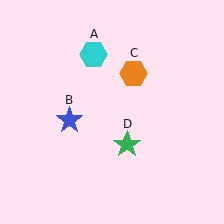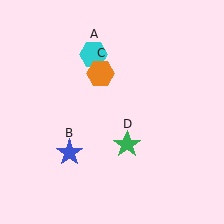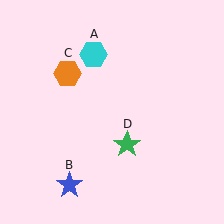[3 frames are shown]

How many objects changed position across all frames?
2 objects changed position: blue star (object B), orange hexagon (object C).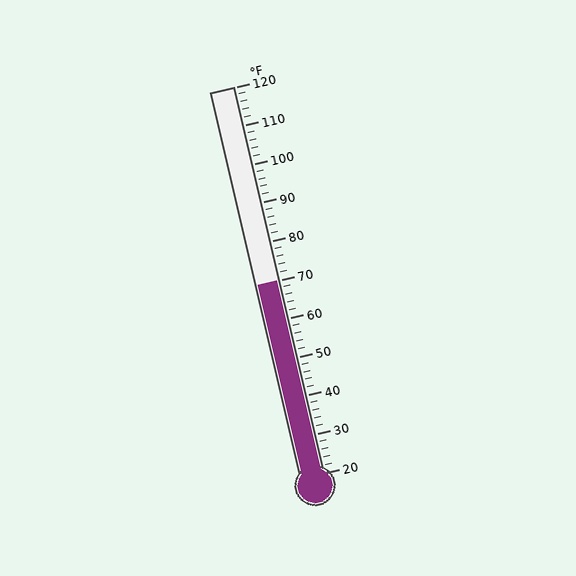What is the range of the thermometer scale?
The thermometer scale ranges from 20°F to 120°F.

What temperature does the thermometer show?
The thermometer shows approximately 70°F.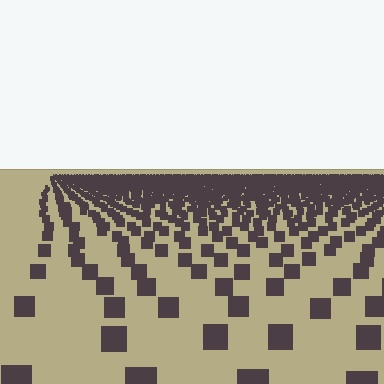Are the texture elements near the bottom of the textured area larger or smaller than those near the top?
Larger. Near the bottom, elements are closer to the viewer and appear at a bigger on-screen size.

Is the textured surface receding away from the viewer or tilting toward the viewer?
The surface is receding away from the viewer. Texture elements get smaller and denser toward the top.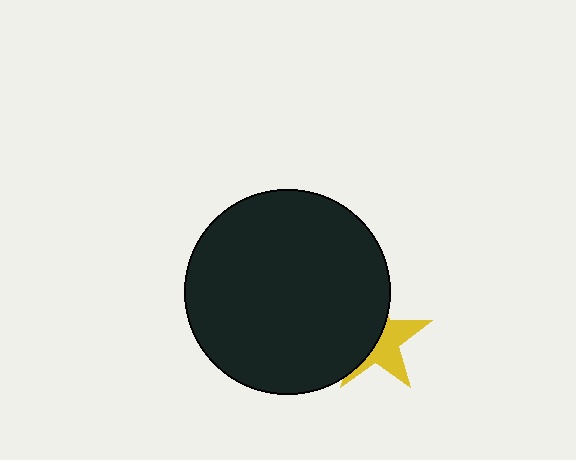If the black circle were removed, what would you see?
You would see the complete yellow star.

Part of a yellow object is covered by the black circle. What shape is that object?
It is a star.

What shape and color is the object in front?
The object in front is a black circle.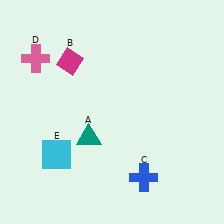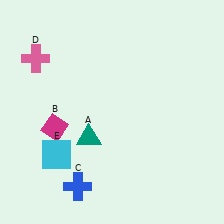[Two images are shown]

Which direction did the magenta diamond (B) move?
The magenta diamond (B) moved down.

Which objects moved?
The objects that moved are: the magenta diamond (B), the blue cross (C).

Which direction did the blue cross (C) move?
The blue cross (C) moved left.